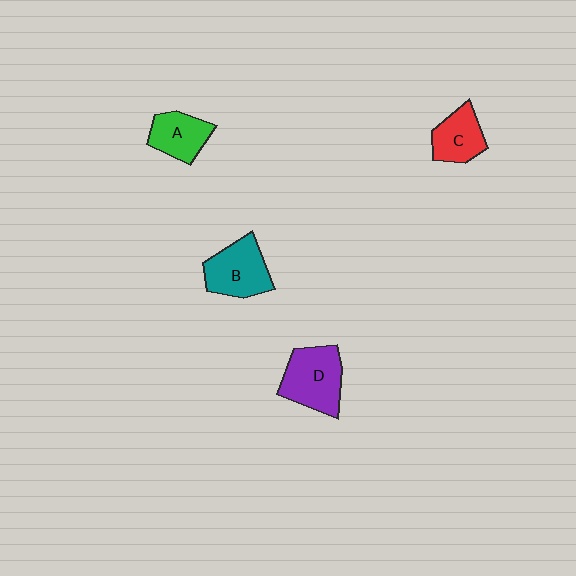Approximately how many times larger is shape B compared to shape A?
Approximately 1.3 times.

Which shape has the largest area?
Shape D (purple).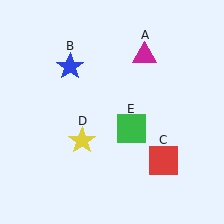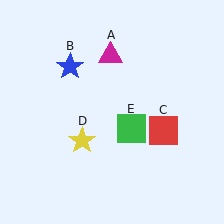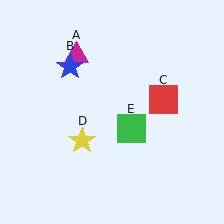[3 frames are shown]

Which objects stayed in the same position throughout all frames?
Blue star (object B) and yellow star (object D) and green square (object E) remained stationary.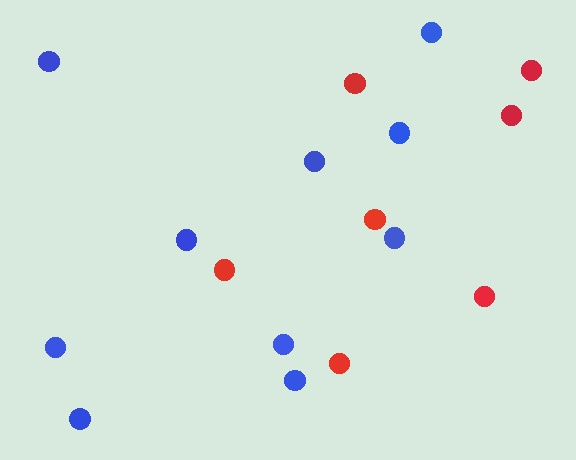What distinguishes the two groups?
There are 2 groups: one group of blue circles (10) and one group of red circles (7).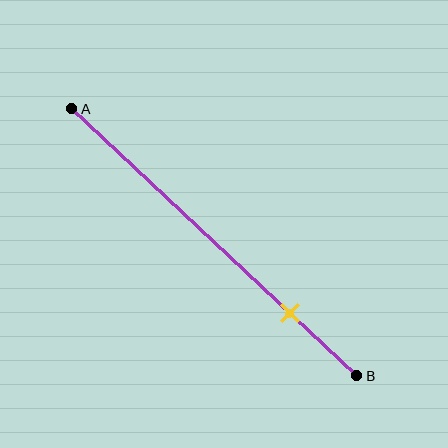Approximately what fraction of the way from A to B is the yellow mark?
The yellow mark is approximately 75% of the way from A to B.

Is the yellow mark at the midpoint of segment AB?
No, the mark is at about 75% from A, not at the 50% midpoint.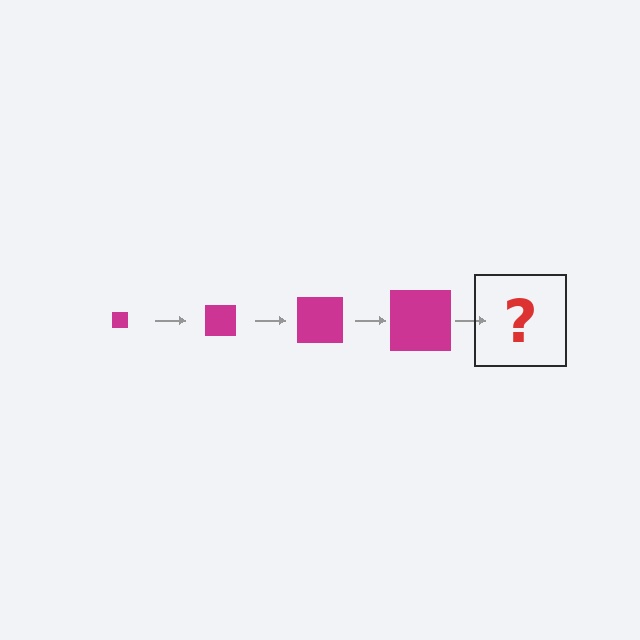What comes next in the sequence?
The next element should be a magenta square, larger than the previous one.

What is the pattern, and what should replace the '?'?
The pattern is that the square gets progressively larger each step. The '?' should be a magenta square, larger than the previous one.